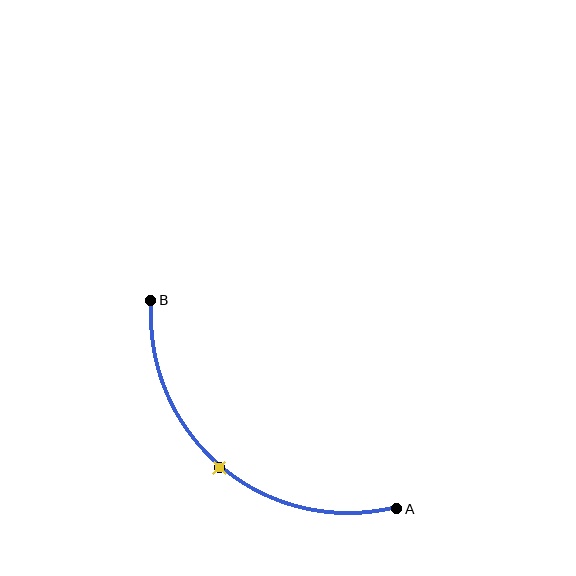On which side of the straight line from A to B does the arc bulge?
The arc bulges below and to the left of the straight line connecting A and B.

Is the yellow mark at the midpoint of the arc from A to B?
Yes. The yellow mark lies on the arc at equal arc-length from both A and B — it is the arc midpoint.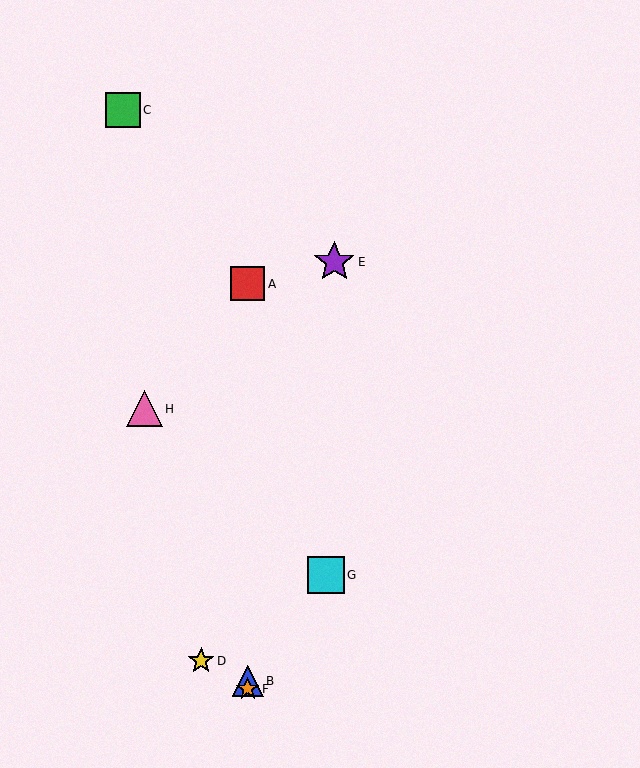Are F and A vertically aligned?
Yes, both are at x≈248.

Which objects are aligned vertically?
Objects A, B, F are aligned vertically.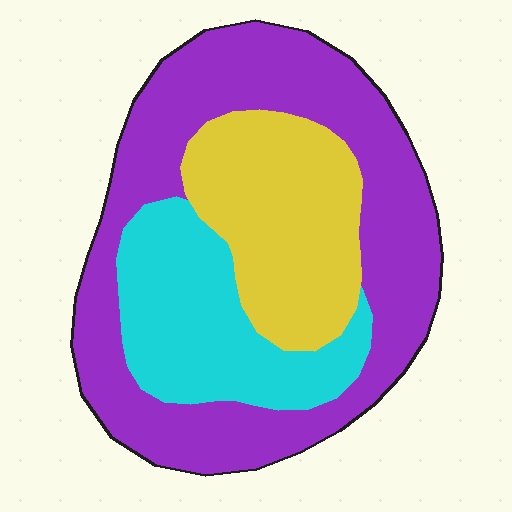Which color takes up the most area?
Purple, at roughly 50%.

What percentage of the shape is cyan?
Cyan covers roughly 25% of the shape.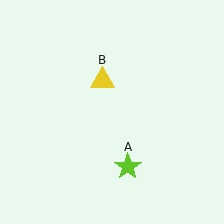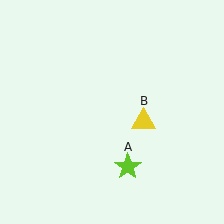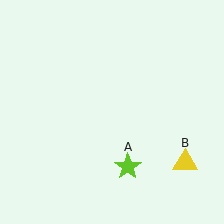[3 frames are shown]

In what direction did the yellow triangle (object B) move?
The yellow triangle (object B) moved down and to the right.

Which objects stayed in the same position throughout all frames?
Lime star (object A) remained stationary.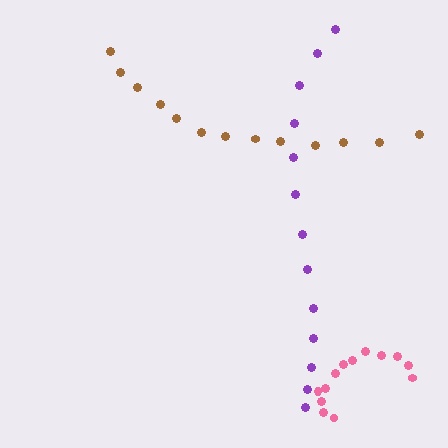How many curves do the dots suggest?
There are 3 distinct paths.